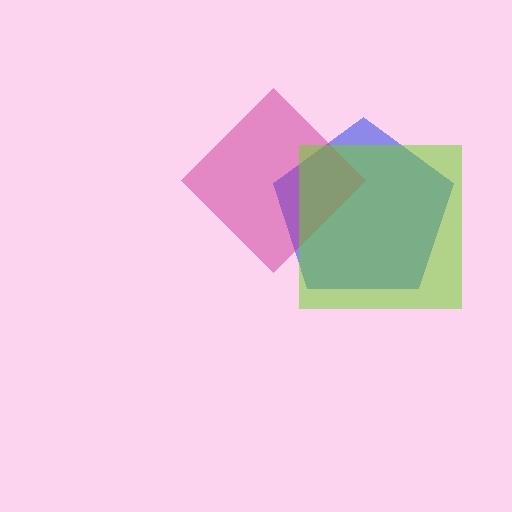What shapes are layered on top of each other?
The layered shapes are: a blue pentagon, a magenta diamond, a lime square.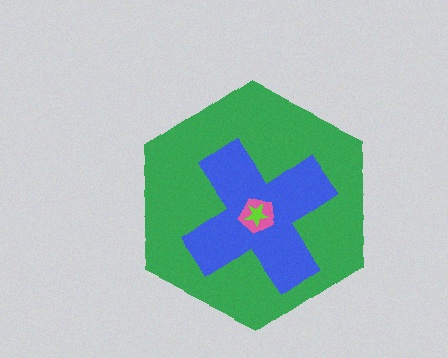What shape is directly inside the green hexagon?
The blue cross.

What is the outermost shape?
The green hexagon.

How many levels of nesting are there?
4.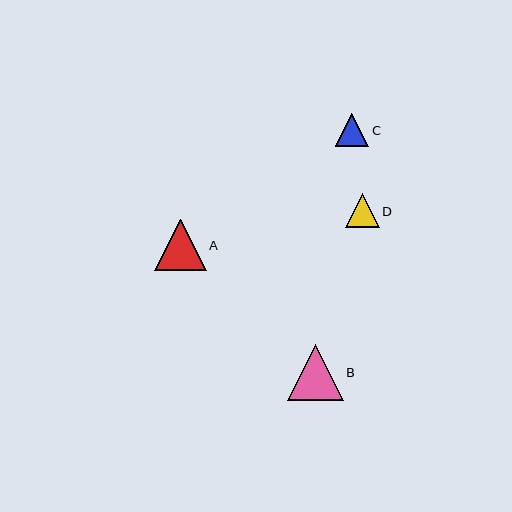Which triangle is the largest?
Triangle B is the largest with a size of approximately 56 pixels.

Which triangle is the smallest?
Triangle C is the smallest with a size of approximately 33 pixels.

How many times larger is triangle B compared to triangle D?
Triangle B is approximately 1.7 times the size of triangle D.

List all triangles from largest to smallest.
From largest to smallest: B, A, D, C.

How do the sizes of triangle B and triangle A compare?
Triangle B and triangle A are approximately the same size.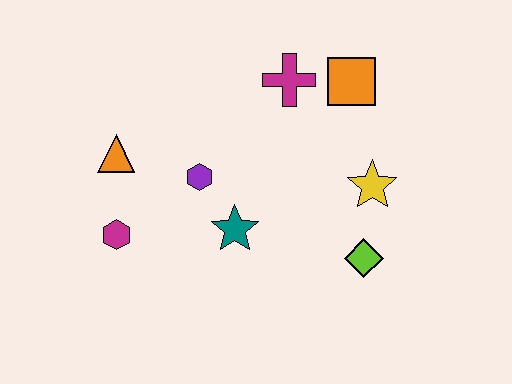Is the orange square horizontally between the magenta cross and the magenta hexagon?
No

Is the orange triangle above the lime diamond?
Yes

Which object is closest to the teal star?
The purple hexagon is closest to the teal star.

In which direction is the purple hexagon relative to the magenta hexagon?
The purple hexagon is to the right of the magenta hexagon.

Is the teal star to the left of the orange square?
Yes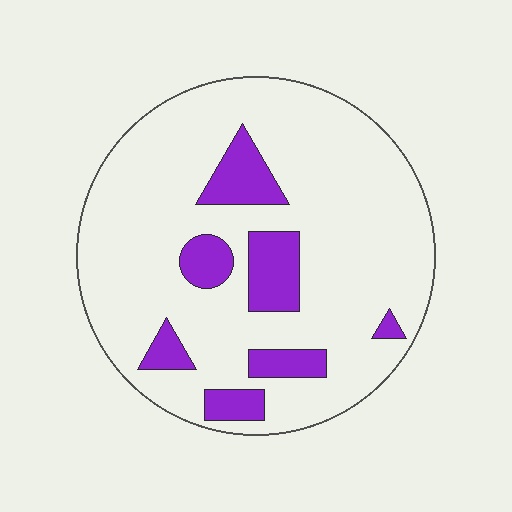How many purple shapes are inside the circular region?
7.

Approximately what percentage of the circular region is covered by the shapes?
Approximately 15%.